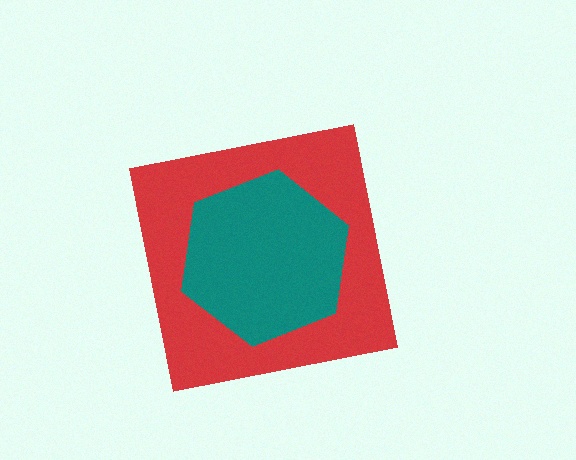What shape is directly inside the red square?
The teal hexagon.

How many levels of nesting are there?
2.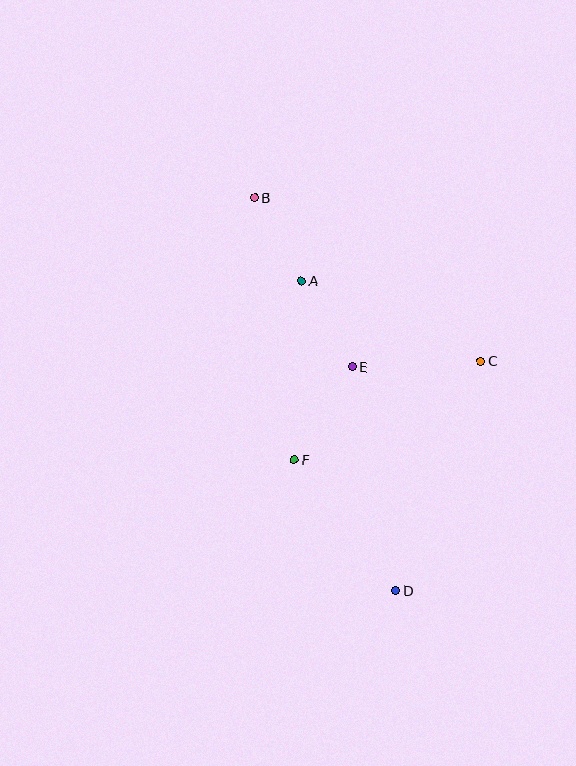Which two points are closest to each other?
Points A and B are closest to each other.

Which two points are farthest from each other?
Points B and D are farthest from each other.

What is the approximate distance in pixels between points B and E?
The distance between B and E is approximately 195 pixels.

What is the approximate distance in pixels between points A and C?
The distance between A and C is approximately 197 pixels.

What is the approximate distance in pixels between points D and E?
The distance between D and E is approximately 228 pixels.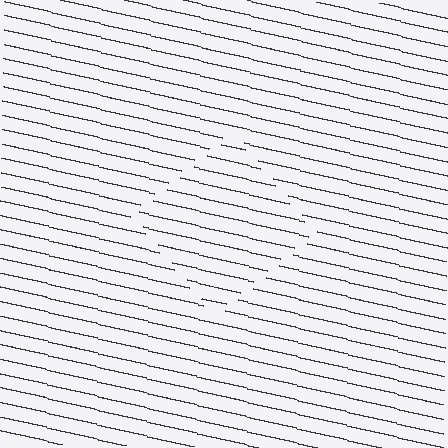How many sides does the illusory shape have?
4 sides — the line-ends trace a square.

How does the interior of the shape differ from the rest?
The interior of the shape contains the same grating, shifted by half a period — the contour is defined by the phase discontinuity where line-ends from the inner and outer gratings abut.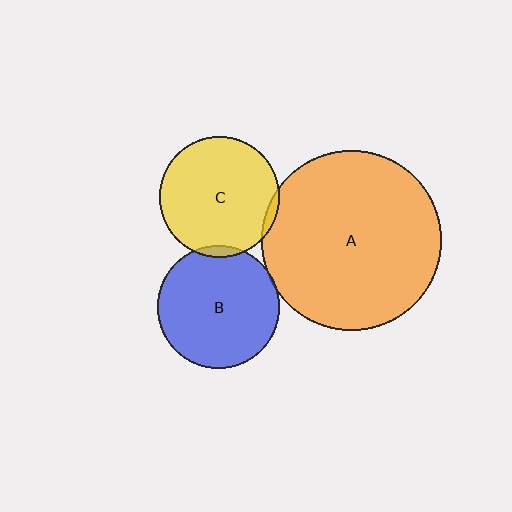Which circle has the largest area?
Circle A (orange).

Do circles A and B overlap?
Yes.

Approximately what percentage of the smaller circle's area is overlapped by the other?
Approximately 5%.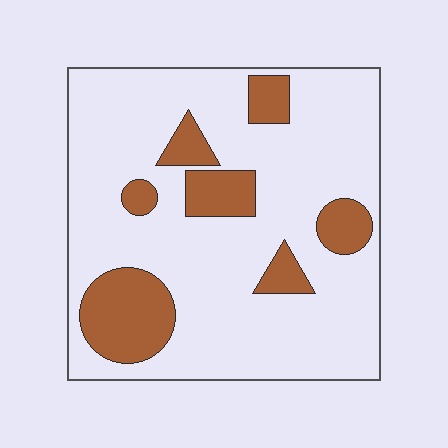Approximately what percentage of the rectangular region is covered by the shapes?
Approximately 20%.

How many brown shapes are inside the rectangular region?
7.